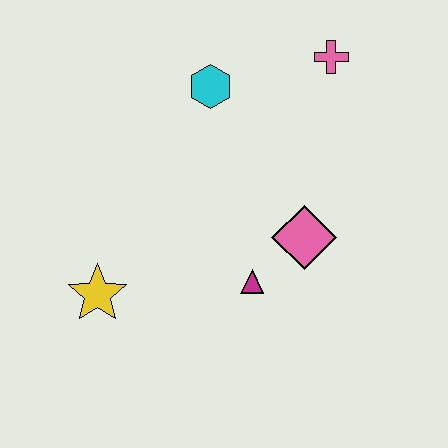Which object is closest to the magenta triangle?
The pink diamond is closest to the magenta triangle.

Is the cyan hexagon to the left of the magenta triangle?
Yes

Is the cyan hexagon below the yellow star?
No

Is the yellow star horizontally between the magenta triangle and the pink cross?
No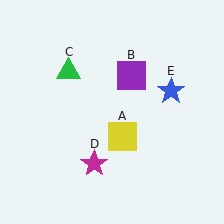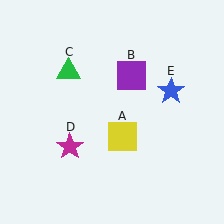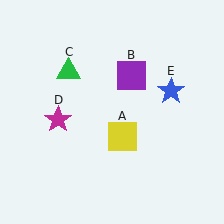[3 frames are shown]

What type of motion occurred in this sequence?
The magenta star (object D) rotated clockwise around the center of the scene.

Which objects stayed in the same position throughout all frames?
Yellow square (object A) and purple square (object B) and green triangle (object C) and blue star (object E) remained stationary.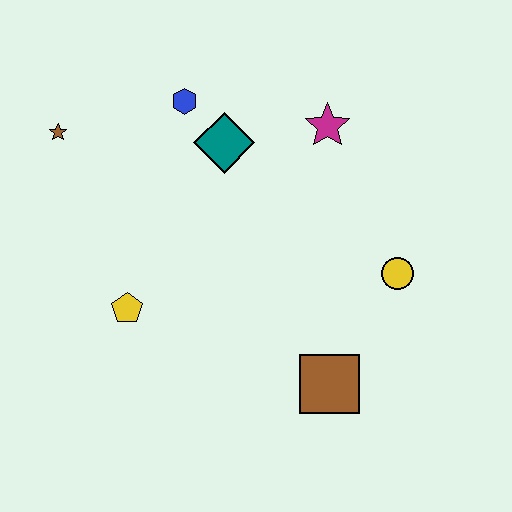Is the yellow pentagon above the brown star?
No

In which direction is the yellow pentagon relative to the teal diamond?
The yellow pentagon is below the teal diamond.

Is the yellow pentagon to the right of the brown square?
No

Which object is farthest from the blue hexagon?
The brown square is farthest from the blue hexagon.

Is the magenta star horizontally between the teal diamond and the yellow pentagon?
No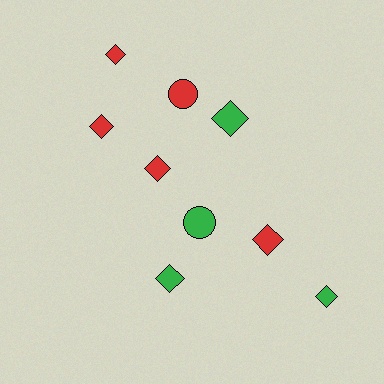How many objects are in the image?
There are 9 objects.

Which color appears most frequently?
Red, with 5 objects.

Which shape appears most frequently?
Diamond, with 7 objects.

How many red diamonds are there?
There are 4 red diamonds.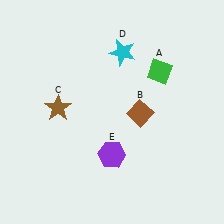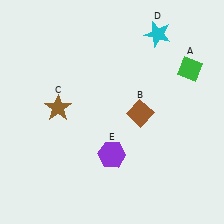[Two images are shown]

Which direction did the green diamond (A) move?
The green diamond (A) moved right.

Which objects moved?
The objects that moved are: the green diamond (A), the cyan star (D).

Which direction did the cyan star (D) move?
The cyan star (D) moved right.